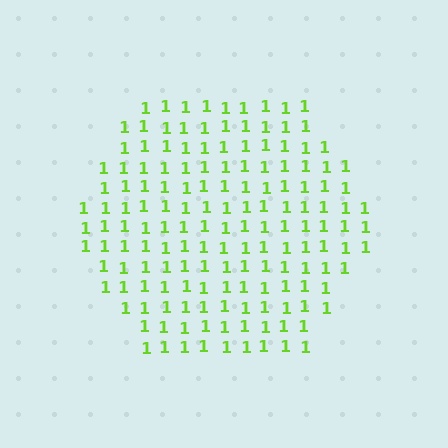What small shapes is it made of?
It is made of small digit 1's.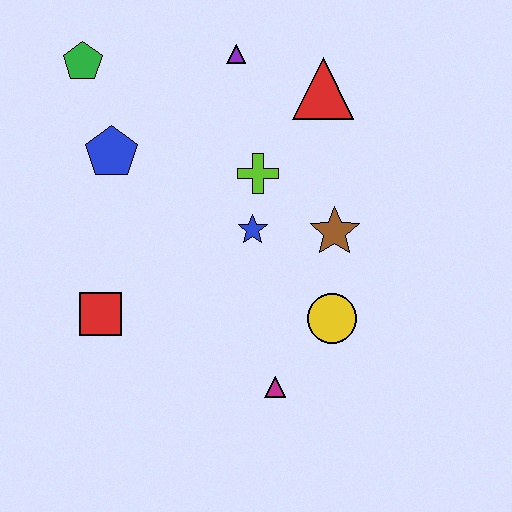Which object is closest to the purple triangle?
The red triangle is closest to the purple triangle.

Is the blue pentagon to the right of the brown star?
No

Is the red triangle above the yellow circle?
Yes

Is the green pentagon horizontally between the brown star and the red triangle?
No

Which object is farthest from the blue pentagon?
The magenta triangle is farthest from the blue pentagon.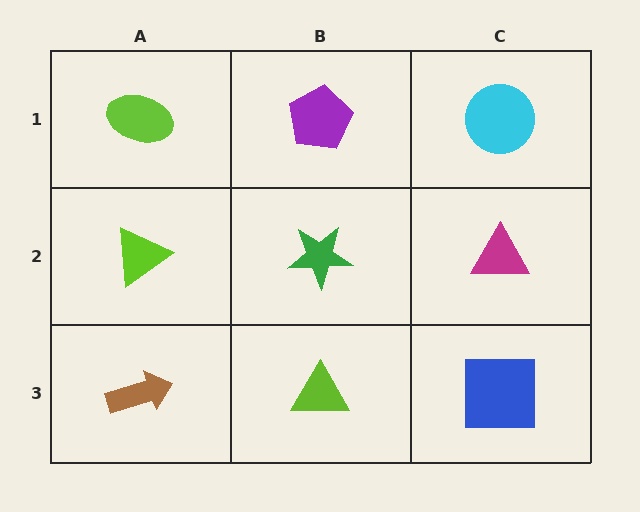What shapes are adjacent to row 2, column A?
A lime ellipse (row 1, column A), a brown arrow (row 3, column A), a green star (row 2, column B).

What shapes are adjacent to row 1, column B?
A green star (row 2, column B), a lime ellipse (row 1, column A), a cyan circle (row 1, column C).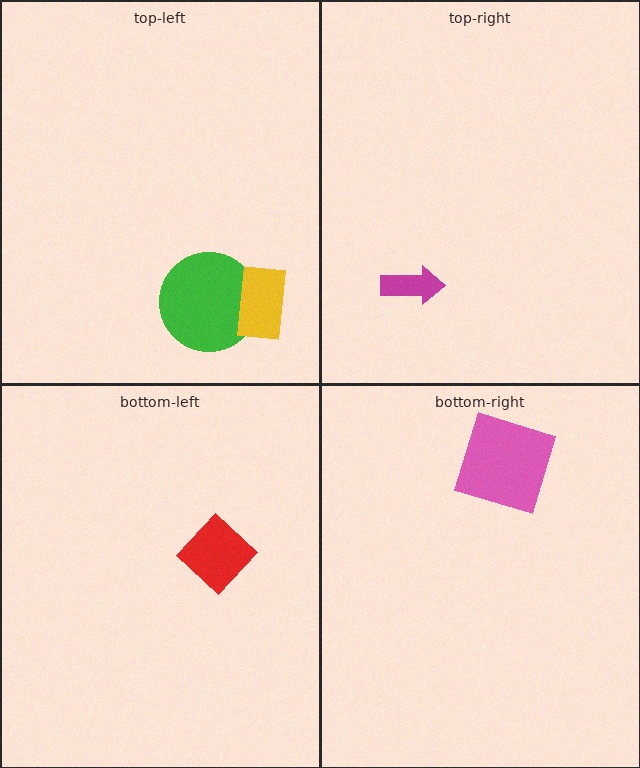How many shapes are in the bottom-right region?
1.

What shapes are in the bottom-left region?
The red diamond.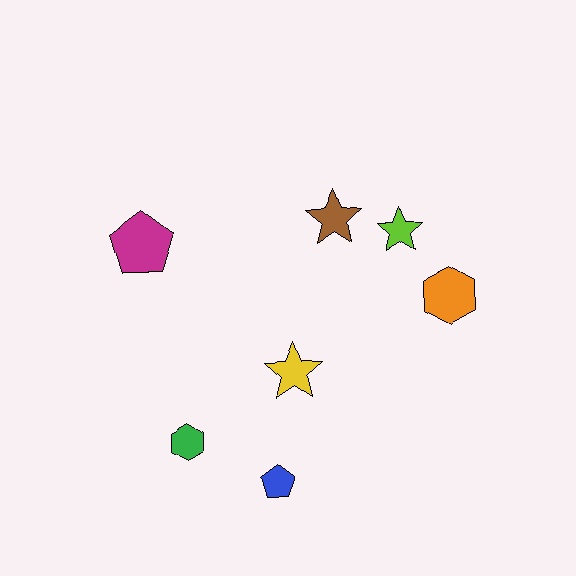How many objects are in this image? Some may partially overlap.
There are 7 objects.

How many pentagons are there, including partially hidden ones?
There are 2 pentagons.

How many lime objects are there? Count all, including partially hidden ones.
There is 1 lime object.